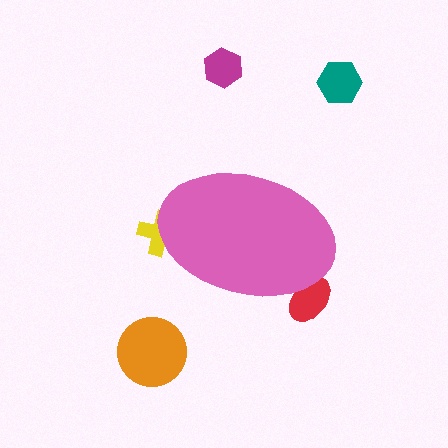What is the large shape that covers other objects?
A pink ellipse.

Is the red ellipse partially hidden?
Yes, the red ellipse is partially hidden behind the pink ellipse.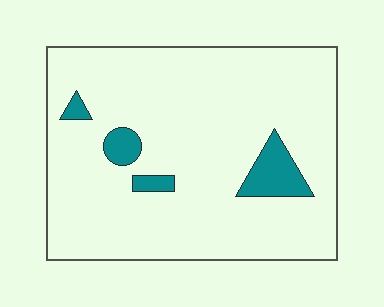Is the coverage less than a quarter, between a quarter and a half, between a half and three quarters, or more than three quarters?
Less than a quarter.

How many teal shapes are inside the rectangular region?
4.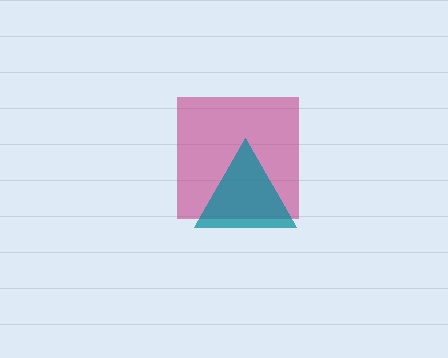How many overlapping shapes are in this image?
There are 2 overlapping shapes in the image.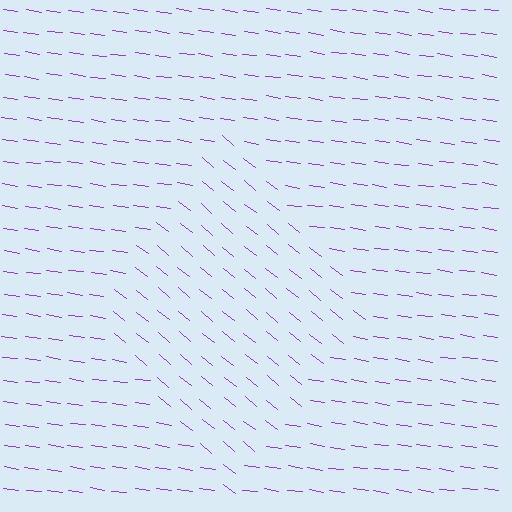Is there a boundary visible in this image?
Yes, there is a texture boundary formed by a change in line orientation.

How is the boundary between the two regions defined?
The boundary is defined purely by a change in line orientation (approximately 31 degrees difference). All lines are the same color and thickness.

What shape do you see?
I see a diamond.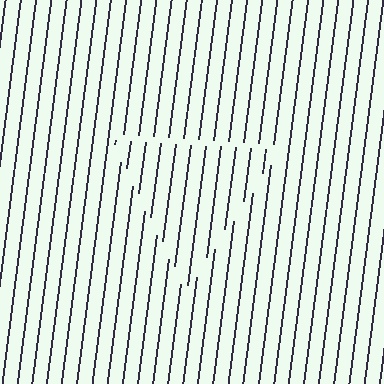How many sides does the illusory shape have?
3 sides — the line-ends trace a triangle.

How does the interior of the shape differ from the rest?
The interior of the shape contains the same grating, shifted by half a period — the contour is defined by the phase discontinuity where line-ends from the inner and outer gratings abut.